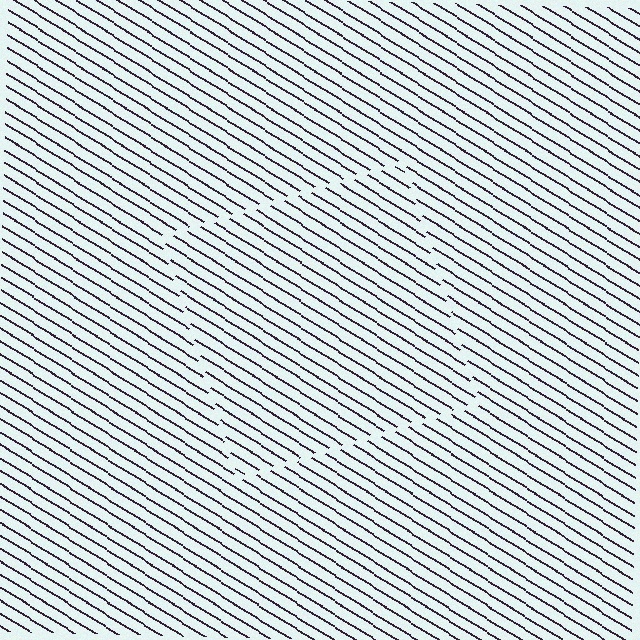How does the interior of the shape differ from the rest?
The interior of the shape contains the same grating, shifted by half a period — the contour is defined by the phase discontinuity where line-ends from the inner and outer gratings abut.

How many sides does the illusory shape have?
4 sides — the line-ends trace a square.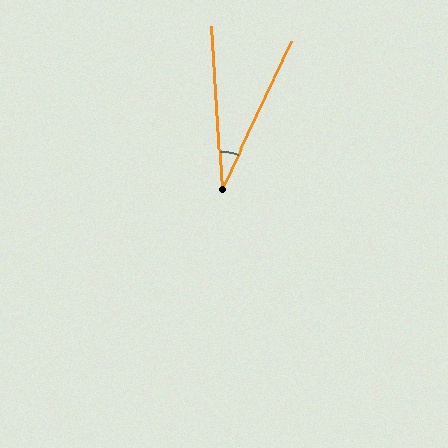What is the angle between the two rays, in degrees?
Approximately 29 degrees.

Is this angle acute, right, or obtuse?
It is acute.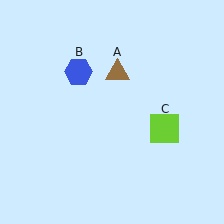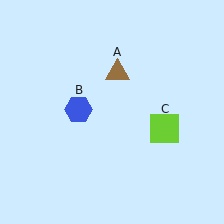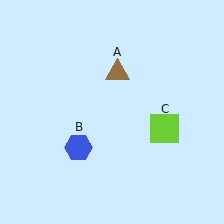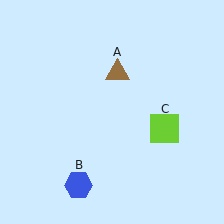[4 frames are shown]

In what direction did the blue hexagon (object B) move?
The blue hexagon (object B) moved down.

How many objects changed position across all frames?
1 object changed position: blue hexagon (object B).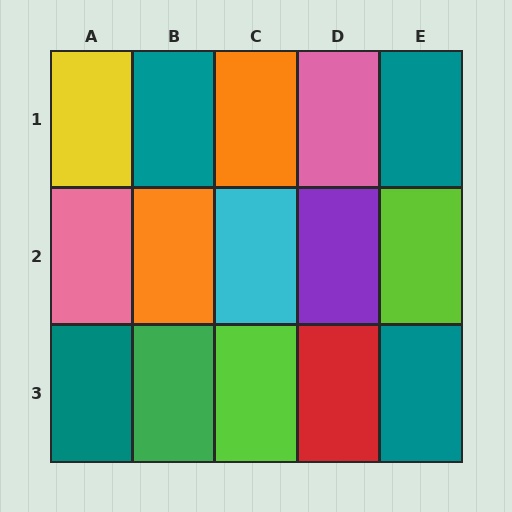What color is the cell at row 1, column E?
Teal.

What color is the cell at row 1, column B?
Teal.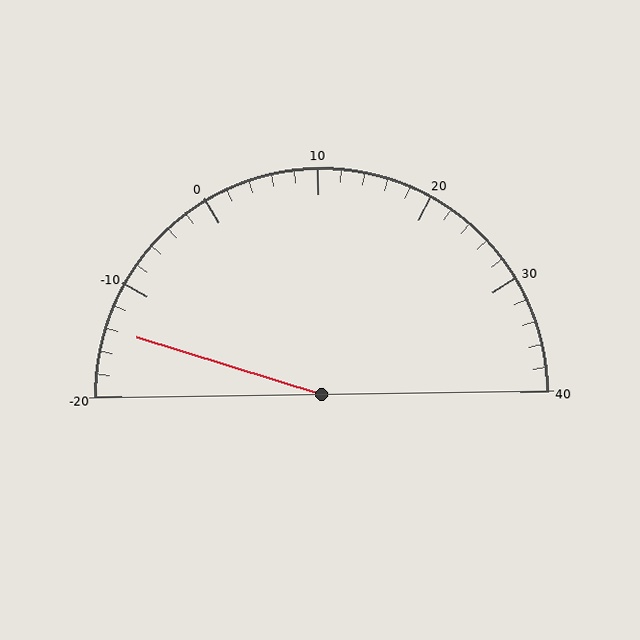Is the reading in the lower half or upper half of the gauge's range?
The reading is in the lower half of the range (-20 to 40).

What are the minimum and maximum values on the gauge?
The gauge ranges from -20 to 40.